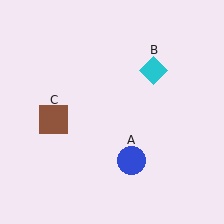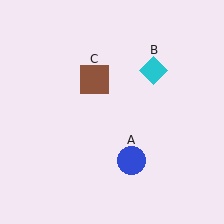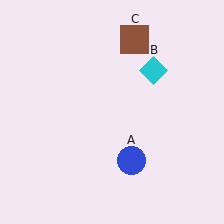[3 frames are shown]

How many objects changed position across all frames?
1 object changed position: brown square (object C).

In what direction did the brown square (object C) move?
The brown square (object C) moved up and to the right.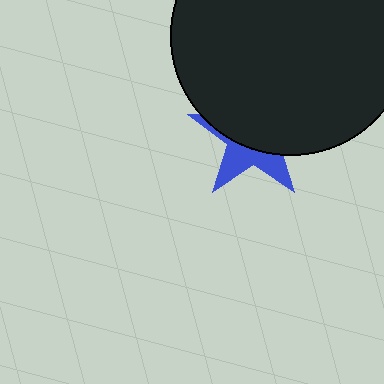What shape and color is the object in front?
The object in front is a black circle.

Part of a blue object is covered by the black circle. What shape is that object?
It is a star.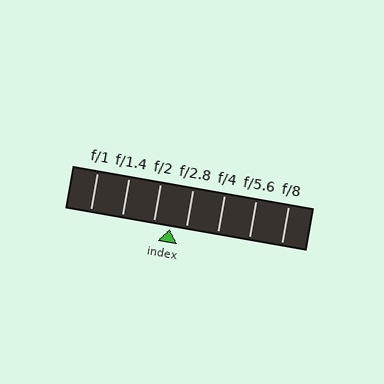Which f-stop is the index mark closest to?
The index mark is closest to f/2.8.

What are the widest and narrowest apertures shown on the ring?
The widest aperture shown is f/1 and the narrowest is f/8.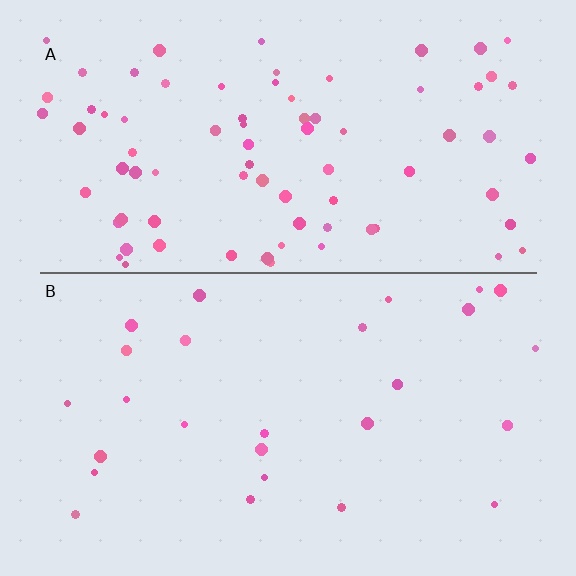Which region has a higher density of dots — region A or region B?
A (the top).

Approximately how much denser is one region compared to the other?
Approximately 3.1× — region A over region B.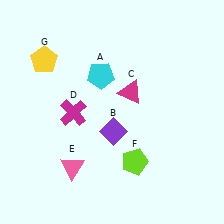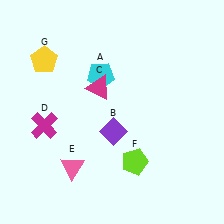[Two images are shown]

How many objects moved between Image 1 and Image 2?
2 objects moved between the two images.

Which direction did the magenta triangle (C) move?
The magenta triangle (C) moved left.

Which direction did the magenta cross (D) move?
The magenta cross (D) moved left.